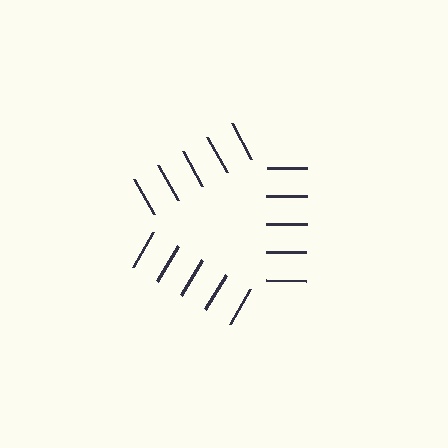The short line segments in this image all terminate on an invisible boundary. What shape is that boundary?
An illusory triangle — the line segments terminate on its edges but no continuous stroke is drawn.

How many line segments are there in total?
15 — 5 along each of the 3 edges.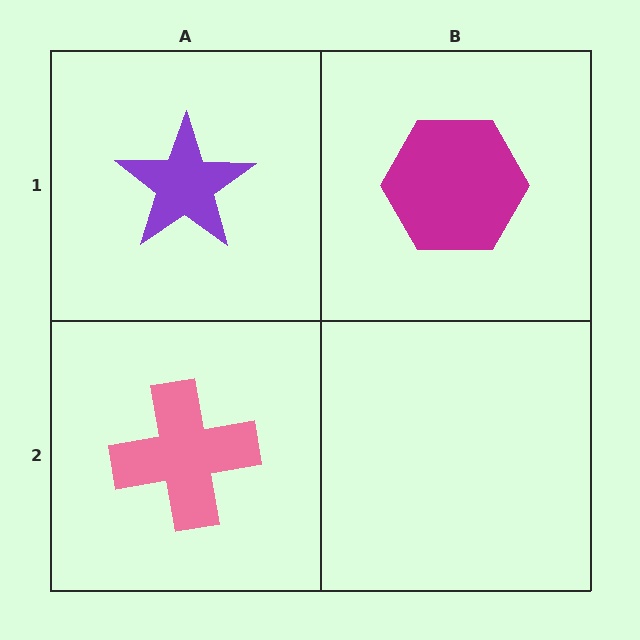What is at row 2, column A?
A pink cross.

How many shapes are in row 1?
2 shapes.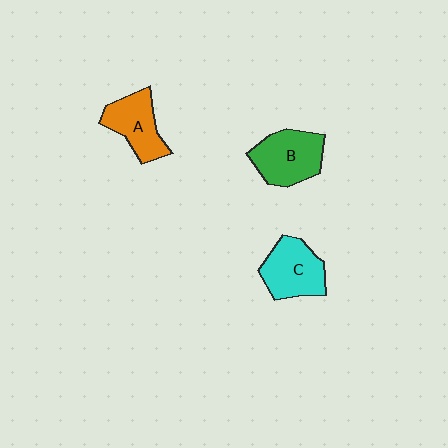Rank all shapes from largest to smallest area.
From largest to smallest: B (green), C (cyan), A (orange).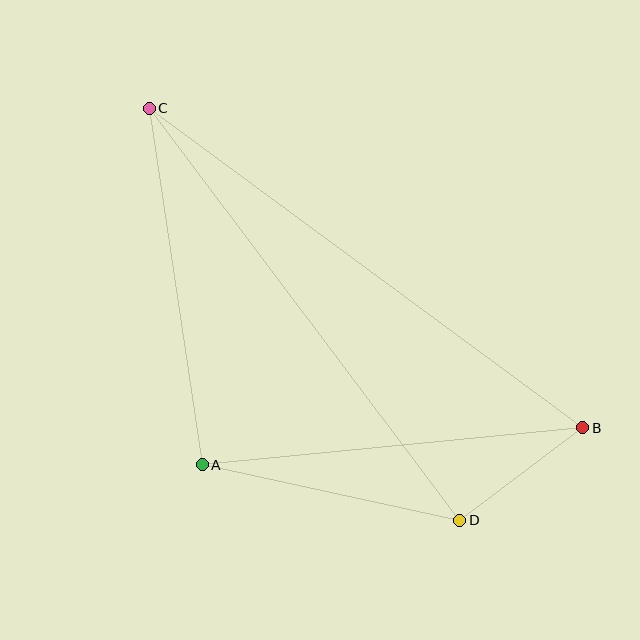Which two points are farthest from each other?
Points B and C are farthest from each other.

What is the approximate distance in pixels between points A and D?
The distance between A and D is approximately 264 pixels.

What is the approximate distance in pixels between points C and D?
The distance between C and D is approximately 516 pixels.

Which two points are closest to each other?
Points B and D are closest to each other.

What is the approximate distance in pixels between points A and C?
The distance between A and C is approximately 361 pixels.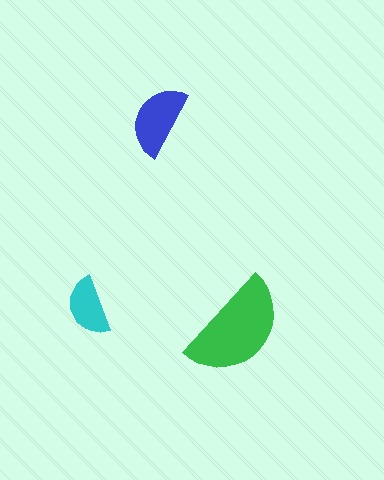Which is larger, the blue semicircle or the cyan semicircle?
The blue one.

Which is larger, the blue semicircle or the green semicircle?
The green one.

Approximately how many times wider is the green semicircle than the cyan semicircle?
About 2 times wider.